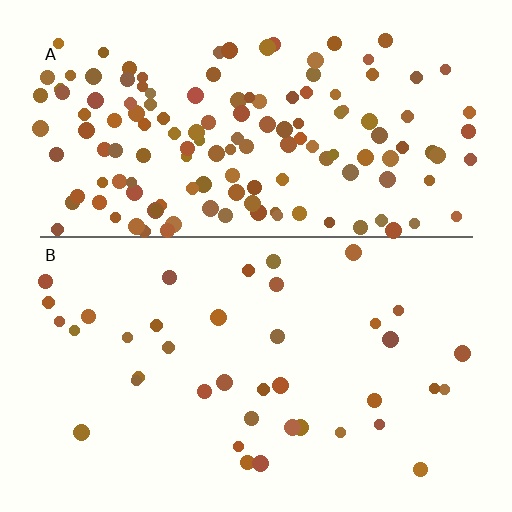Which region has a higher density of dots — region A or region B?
A (the top).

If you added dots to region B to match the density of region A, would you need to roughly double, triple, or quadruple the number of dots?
Approximately quadruple.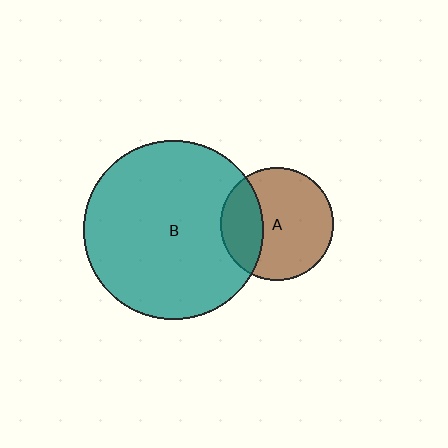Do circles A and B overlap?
Yes.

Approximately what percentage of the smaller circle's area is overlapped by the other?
Approximately 30%.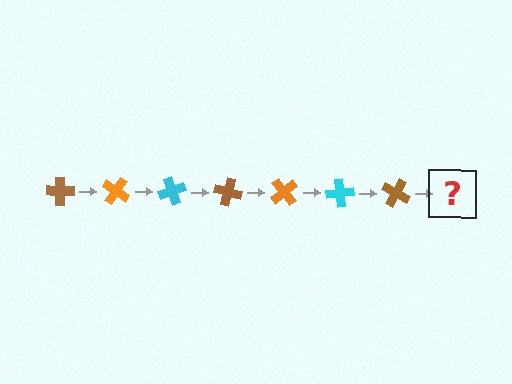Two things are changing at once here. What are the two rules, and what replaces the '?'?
The two rules are that it rotates 35 degrees each step and the color cycles through brown, orange, and cyan. The '?' should be an orange cross, rotated 245 degrees from the start.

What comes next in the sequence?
The next element should be an orange cross, rotated 245 degrees from the start.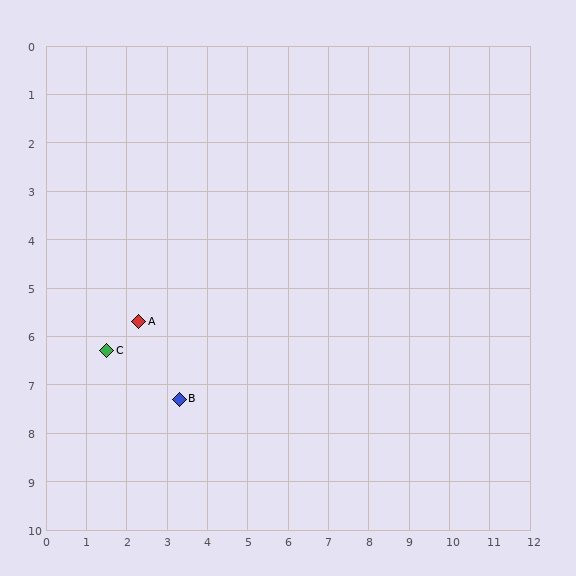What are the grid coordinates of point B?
Point B is at approximately (3.3, 7.3).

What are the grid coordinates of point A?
Point A is at approximately (2.3, 5.7).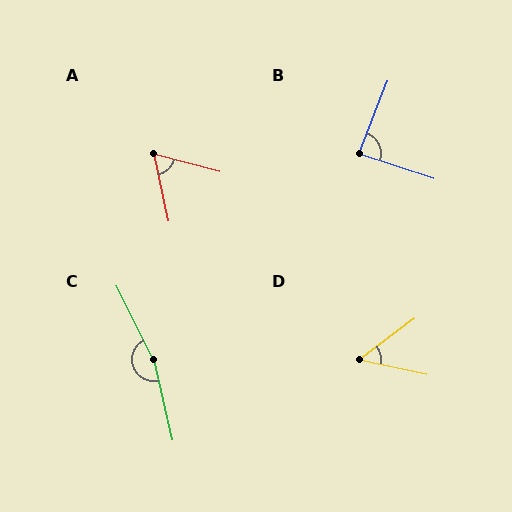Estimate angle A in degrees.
Approximately 63 degrees.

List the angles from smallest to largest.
D (49°), A (63°), B (87°), C (167°).